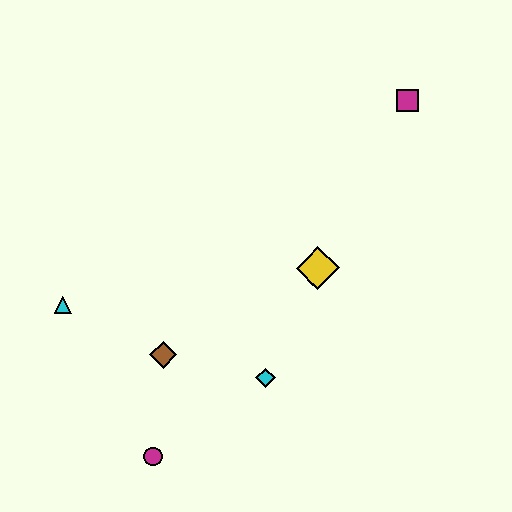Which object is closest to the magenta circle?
The brown diamond is closest to the magenta circle.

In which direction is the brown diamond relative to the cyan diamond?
The brown diamond is to the left of the cyan diamond.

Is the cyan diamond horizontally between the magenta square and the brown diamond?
Yes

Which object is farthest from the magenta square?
The magenta circle is farthest from the magenta square.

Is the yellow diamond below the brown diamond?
No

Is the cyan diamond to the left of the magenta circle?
No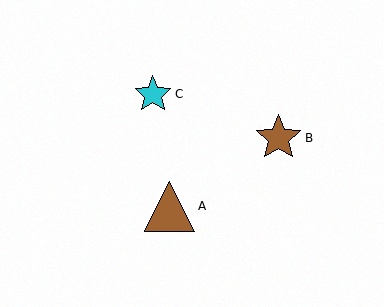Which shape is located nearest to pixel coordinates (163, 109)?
The cyan star (labeled C) at (153, 94) is nearest to that location.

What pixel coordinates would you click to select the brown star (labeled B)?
Click at (278, 138) to select the brown star B.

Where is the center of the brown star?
The center of the brown star is at (278, 138).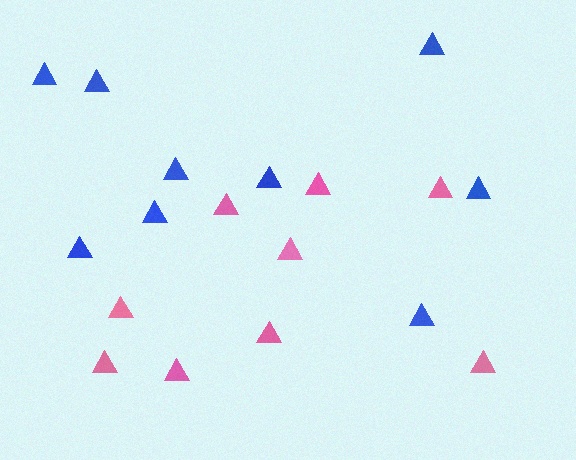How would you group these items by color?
There are 2 groups: one group of pink triangles (9) and one group of blue triangles (9).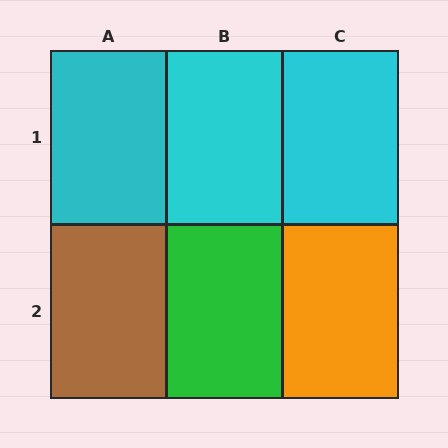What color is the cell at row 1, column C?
Cyan.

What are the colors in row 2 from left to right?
Brown, green, orange.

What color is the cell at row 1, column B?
Cyan.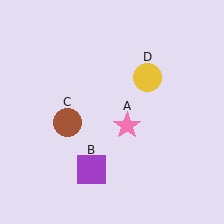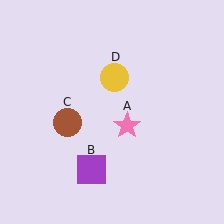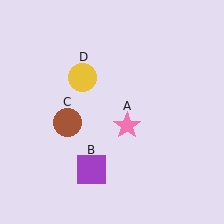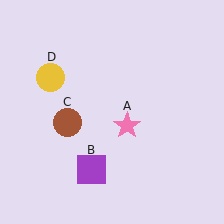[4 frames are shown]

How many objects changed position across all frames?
1 object changed position: yellow circle (object D).